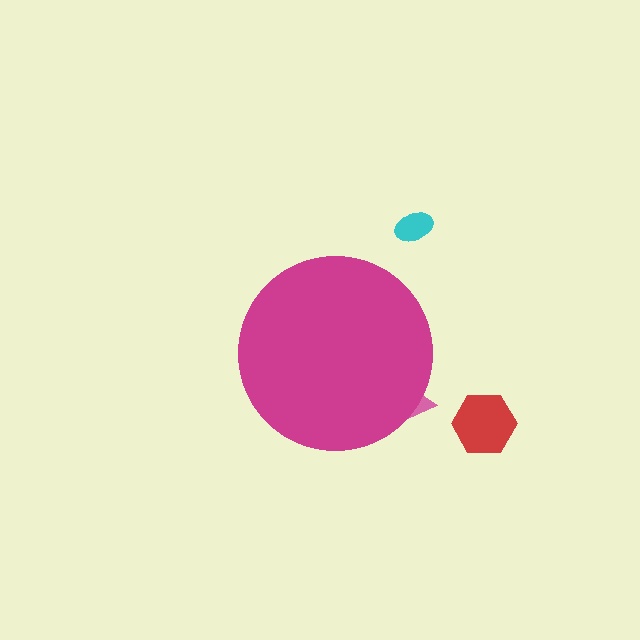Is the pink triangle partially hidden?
Yes, the pink triangle is partially hidden behind the magenta circle.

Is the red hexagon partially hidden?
No, the red hexagon is fully visible.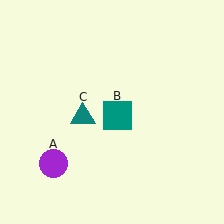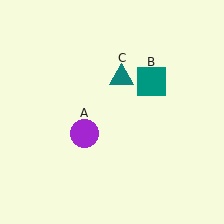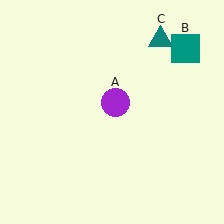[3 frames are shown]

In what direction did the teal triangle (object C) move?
The teal triangle (object C) moved up and to the right.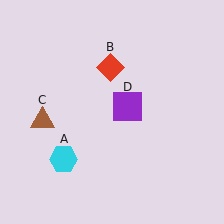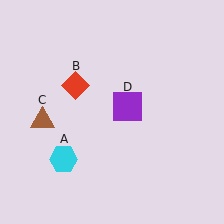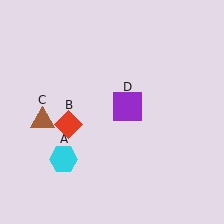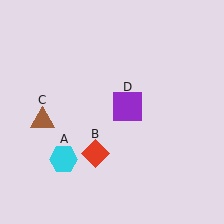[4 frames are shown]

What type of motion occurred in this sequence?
The red diamond (object B) rotated counterclockwise around the center of the scene.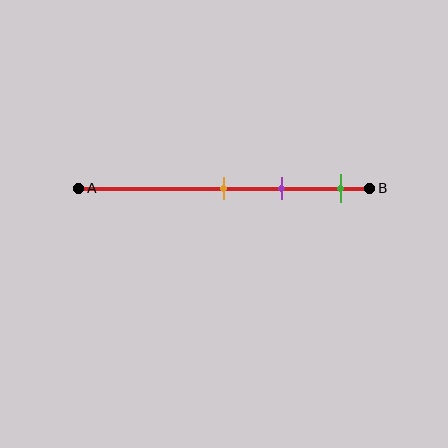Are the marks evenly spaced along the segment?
Yes, the marks are approximately evenly spaced.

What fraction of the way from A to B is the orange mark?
The orange mark is approximately 50% (0.5) of the way from A to B.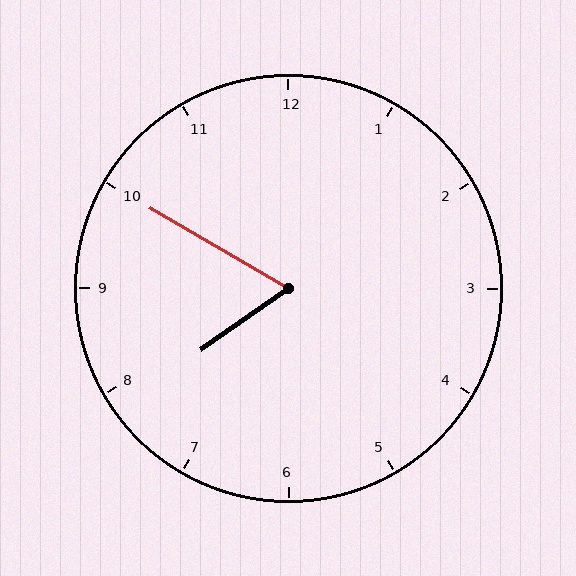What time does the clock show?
7:50.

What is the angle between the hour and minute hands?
Approximately 65 degrees.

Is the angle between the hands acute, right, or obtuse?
It is acute.